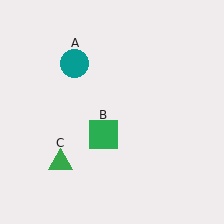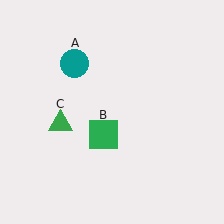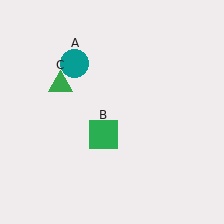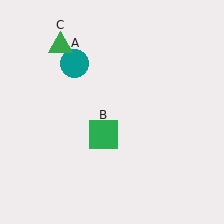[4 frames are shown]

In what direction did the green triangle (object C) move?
The green triangle (object C) moved up.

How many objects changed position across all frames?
1 object changed position: green triangle (object C).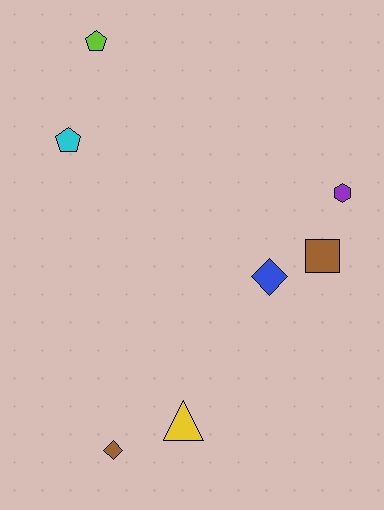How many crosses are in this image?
There are no crosses.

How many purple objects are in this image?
There is 1 purple object.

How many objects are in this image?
There are 7 objects.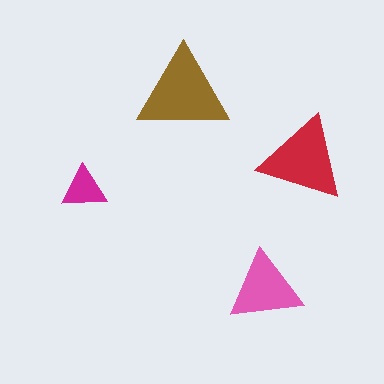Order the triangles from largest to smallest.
the brown one, the red one, the pink one, the magenta one.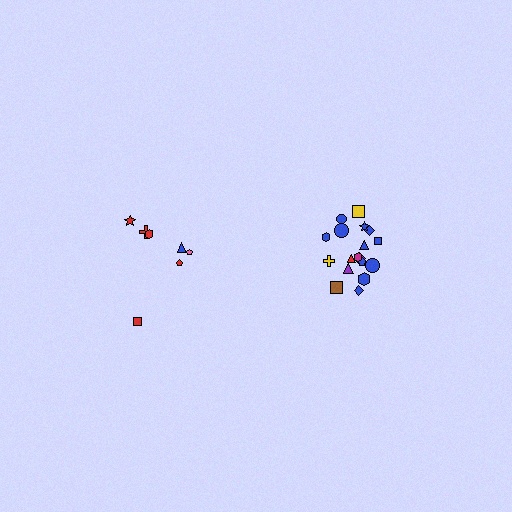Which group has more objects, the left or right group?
The right group.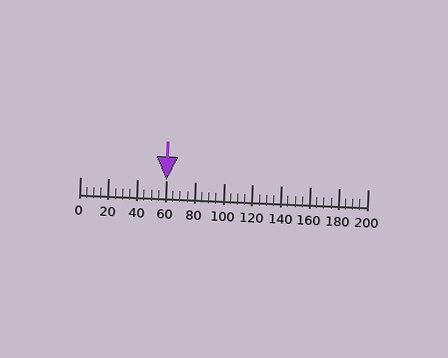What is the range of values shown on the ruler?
The ruler shows values from 0 to 200.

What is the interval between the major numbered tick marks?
The major tick marks are spaced 20 units apart.